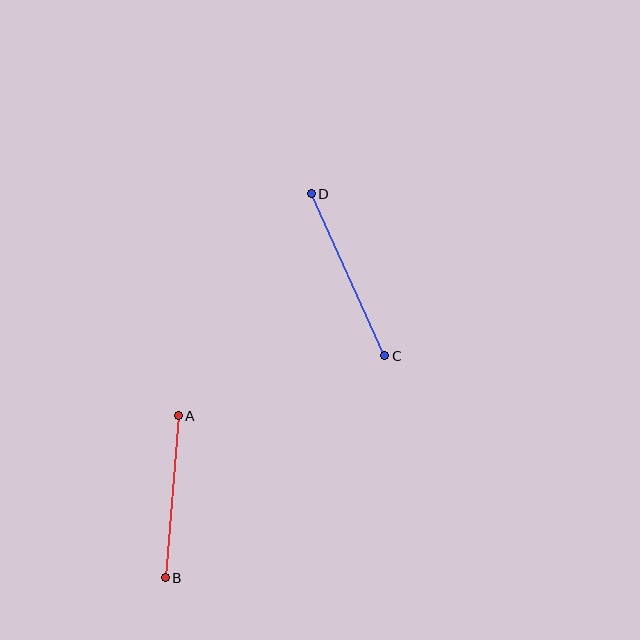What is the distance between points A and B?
The distance is approximately 163 pixels.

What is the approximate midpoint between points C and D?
The midpoint is at approximately (348, 275) pixels.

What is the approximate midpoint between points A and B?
The midpoint is at approximately (172, 497) pixels.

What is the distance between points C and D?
The distance is approximately 178 pixels.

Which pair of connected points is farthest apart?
Points C and D are farthest apart.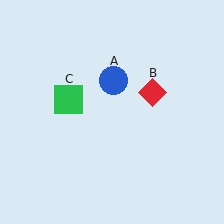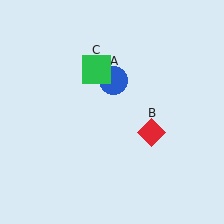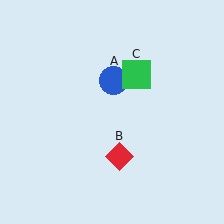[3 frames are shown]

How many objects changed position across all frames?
2 objects changed position: red diamond (object B), green square (object C).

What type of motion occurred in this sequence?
The red diamond (object B), green square (object C) rotated clockwise around the center of the scene.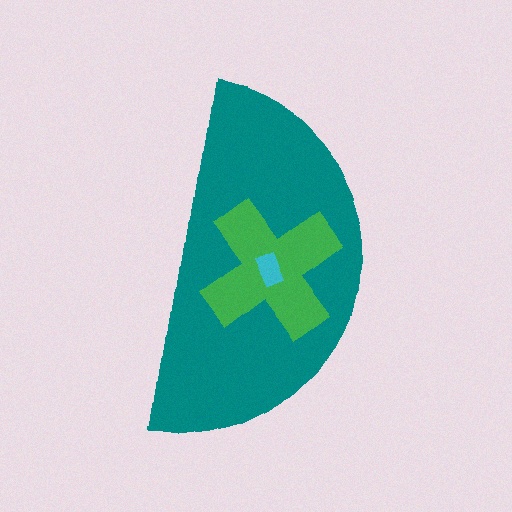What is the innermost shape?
The cyan rectangle.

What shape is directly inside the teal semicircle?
The green cross.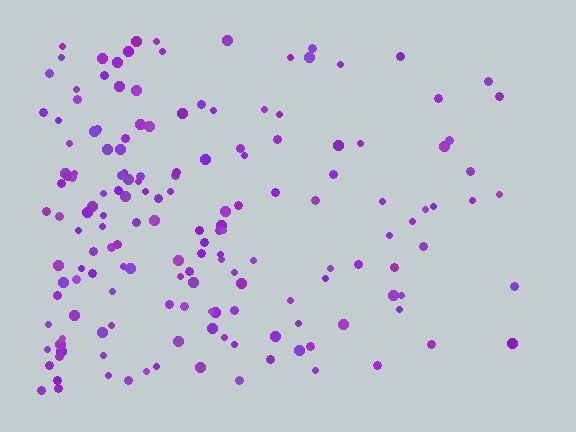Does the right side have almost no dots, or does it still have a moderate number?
Still a moderate number, just noticeably fewer than the left.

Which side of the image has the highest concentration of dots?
The left.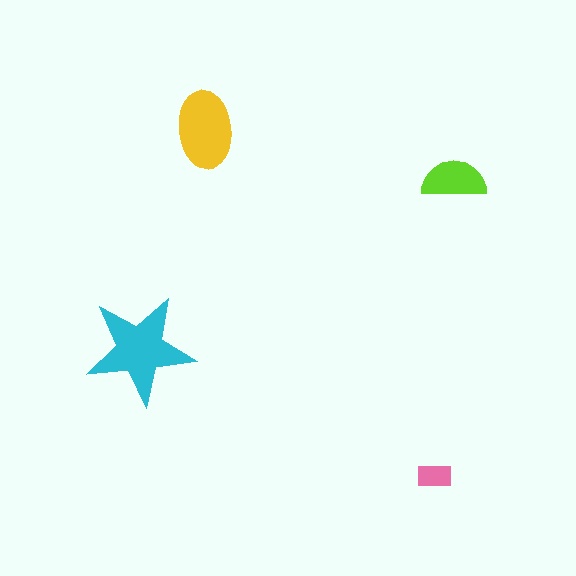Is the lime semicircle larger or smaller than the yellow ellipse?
Smaller.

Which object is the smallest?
The pink rectangle.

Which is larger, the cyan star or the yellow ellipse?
The cyan star.